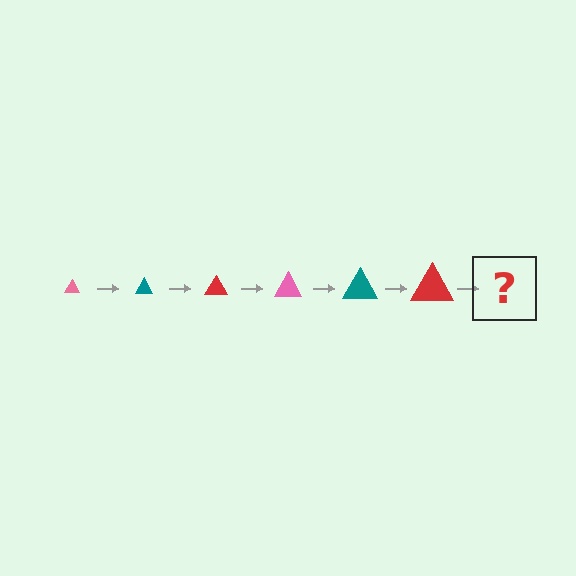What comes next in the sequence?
The next element should be a pink triangle, larger than the previous one.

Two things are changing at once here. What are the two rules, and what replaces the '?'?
The two rules are that the triangle grows larger each step and the color cycles through pink, teal, and red. The '?' should be a pink triangle, larger than the previous one.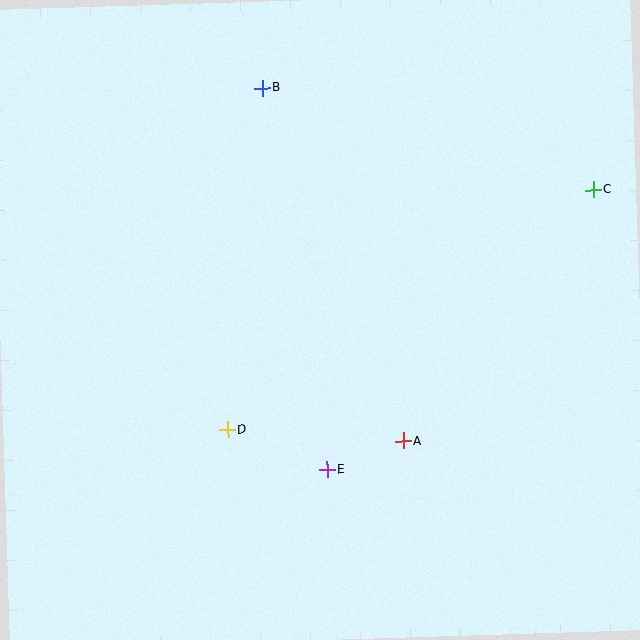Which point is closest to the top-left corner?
Point B is closest to the top-left corner.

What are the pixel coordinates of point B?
Point B is at (262, 88).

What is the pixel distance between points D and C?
The distance between D and C is 438 pixels.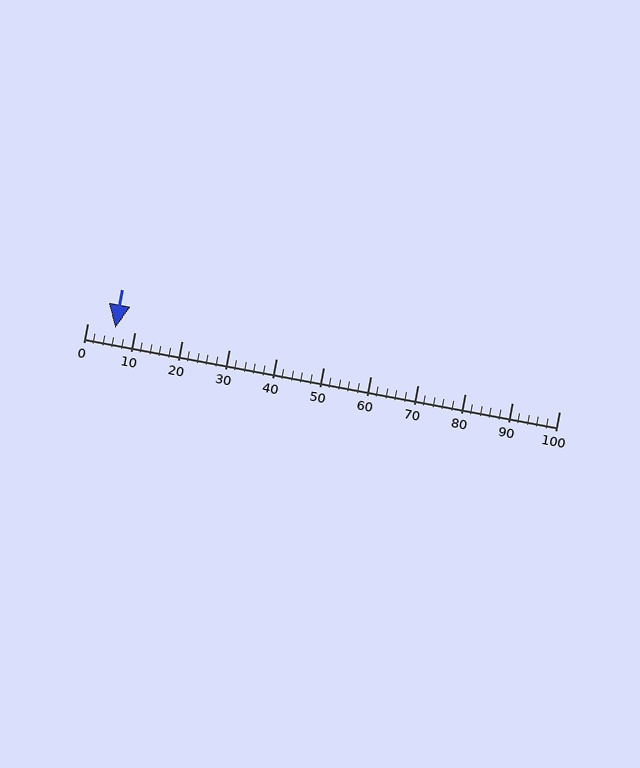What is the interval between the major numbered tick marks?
The major tick marks are spaced 10 units apart.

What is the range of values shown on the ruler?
The ruler shows values from 0 to 100.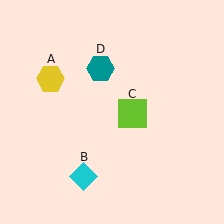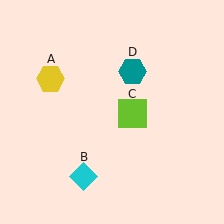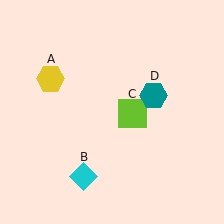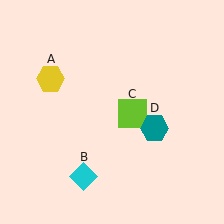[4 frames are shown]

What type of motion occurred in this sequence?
The teal hexagon (object D) rotated clockwise around the center of the scene.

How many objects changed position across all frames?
1 object changed position: teal hexagon (object D).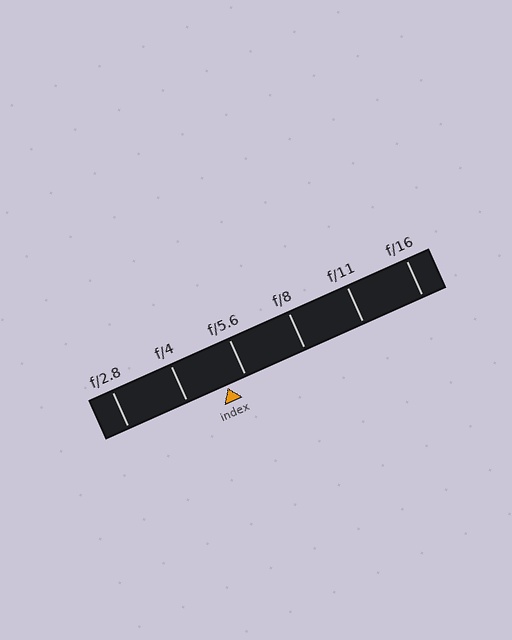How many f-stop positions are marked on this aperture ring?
There are 6 f-stop positions marked.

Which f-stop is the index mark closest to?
The index mark is closest to f/5.6.